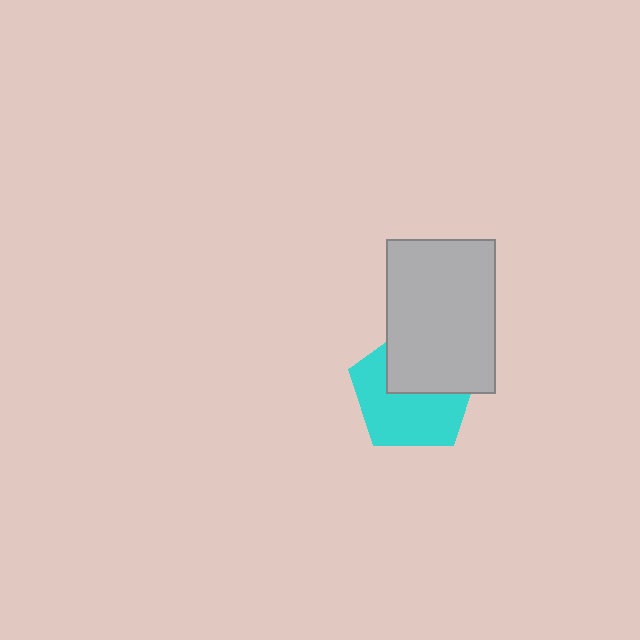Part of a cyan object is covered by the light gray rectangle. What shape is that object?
It is a pentagon.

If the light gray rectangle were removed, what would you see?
You would see the complete cyan pentagon.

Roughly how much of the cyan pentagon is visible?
About half of it is visible (roughly 57%).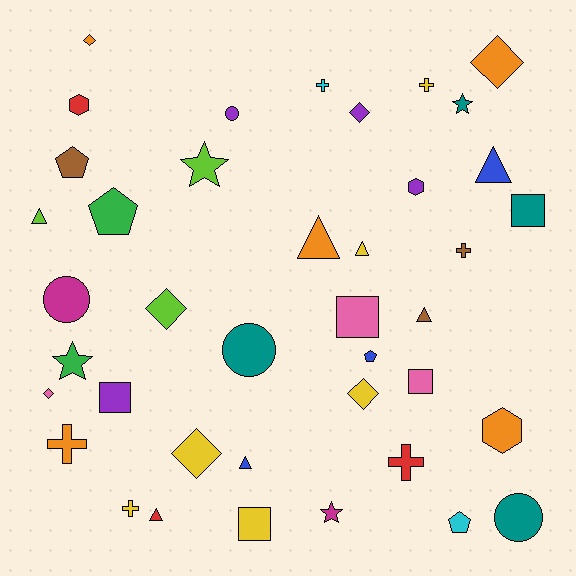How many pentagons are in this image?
There are 4 pentagons.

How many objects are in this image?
There are 40 objects.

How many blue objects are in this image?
There are 3 blue objects.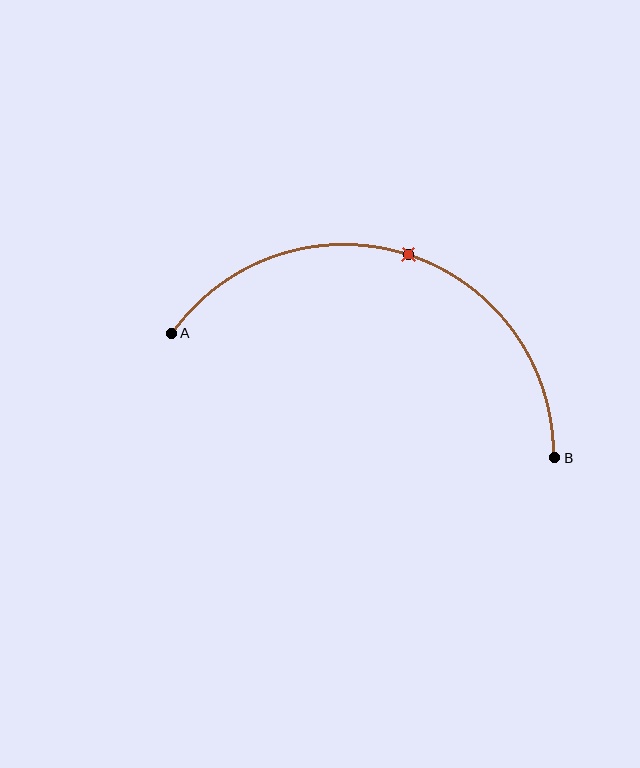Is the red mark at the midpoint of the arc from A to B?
Yes. The red mark lies on the arc at equal arc-length from both A and B — it is the arc midpoint.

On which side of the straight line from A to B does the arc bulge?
The arc bulges above the straight line connecting A and B.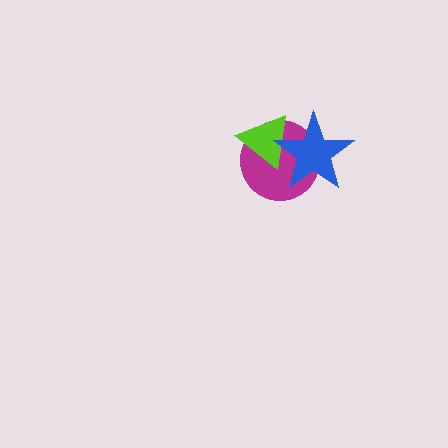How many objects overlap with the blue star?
2 objects overlap with the blue star.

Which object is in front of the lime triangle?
The blue star is in front of the lime triangle.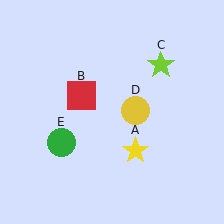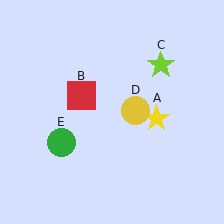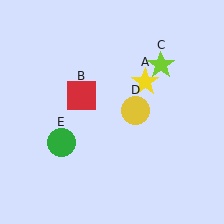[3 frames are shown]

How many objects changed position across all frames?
1 object changed position: yellow star (object A).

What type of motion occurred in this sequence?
The yellow star (object A) rotated counterclockwise around the center of the scene.